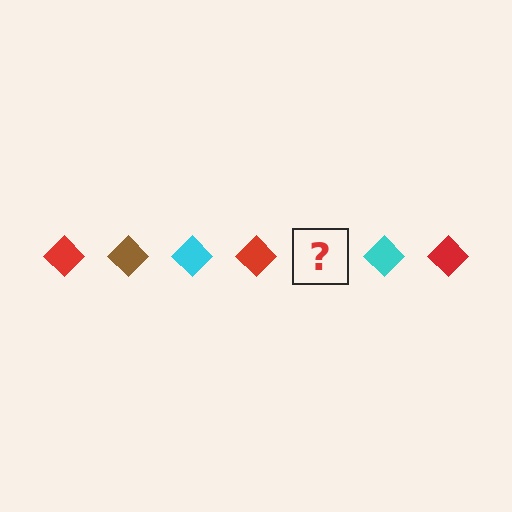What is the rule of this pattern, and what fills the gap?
The rule is that the pattern cycles through red, brown, cyan diamonds. The gap should be filled with a brown diamond.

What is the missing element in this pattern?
The missing element is a brown diamond.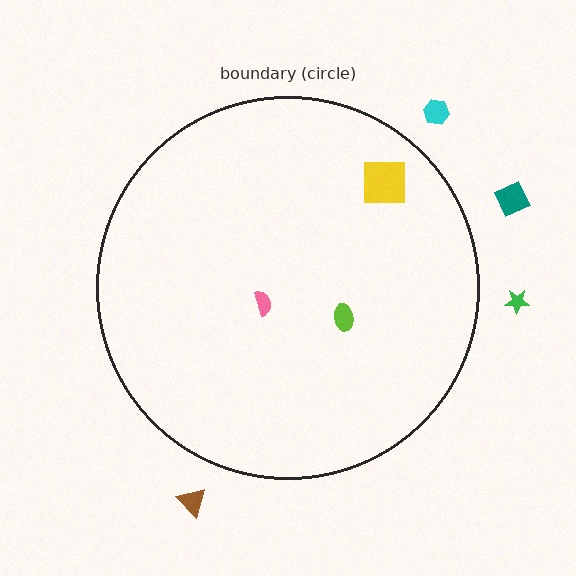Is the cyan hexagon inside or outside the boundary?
Outside.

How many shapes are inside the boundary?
3 inside, 4 outside.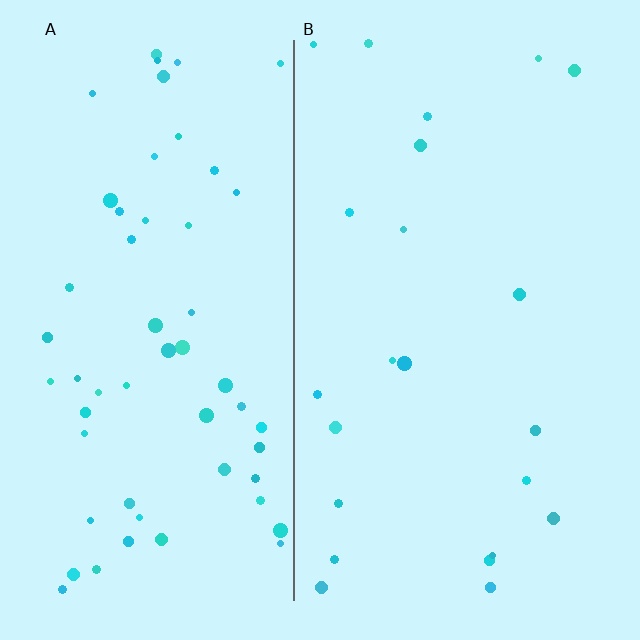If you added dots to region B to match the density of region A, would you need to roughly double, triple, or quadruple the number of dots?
Approximately double.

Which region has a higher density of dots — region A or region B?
A (the left).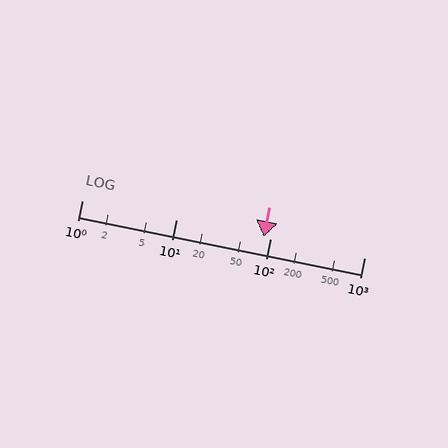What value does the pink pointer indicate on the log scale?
The pointer indicates approximately 85.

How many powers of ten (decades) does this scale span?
The scale spans 3 decades, from 1 to 1000.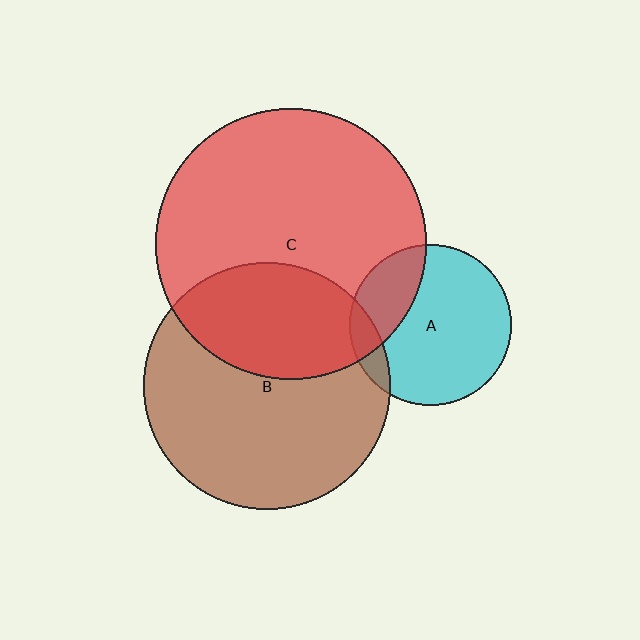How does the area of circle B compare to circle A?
Approximately 2.3 times.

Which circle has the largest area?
Circle C (red).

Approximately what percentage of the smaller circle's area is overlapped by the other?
Approximately 35%.